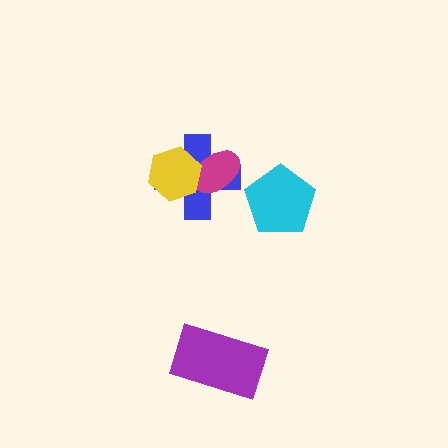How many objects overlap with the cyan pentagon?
0 objects overlap with the cyan pentagon.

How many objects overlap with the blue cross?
2 objects overlap with the blue cross.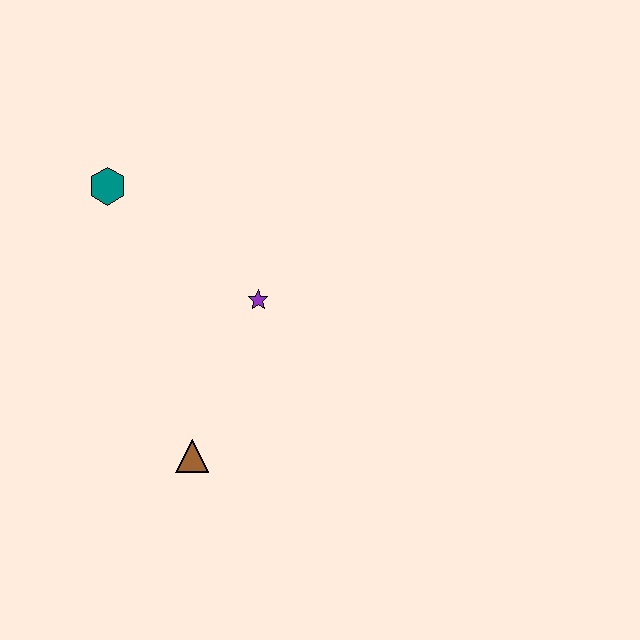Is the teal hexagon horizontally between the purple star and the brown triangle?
No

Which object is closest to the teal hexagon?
The purple star is closest to the teal hexagon.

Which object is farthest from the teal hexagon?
The brown triangle is farthest from the teal hexagon.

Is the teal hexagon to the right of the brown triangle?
No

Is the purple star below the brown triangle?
No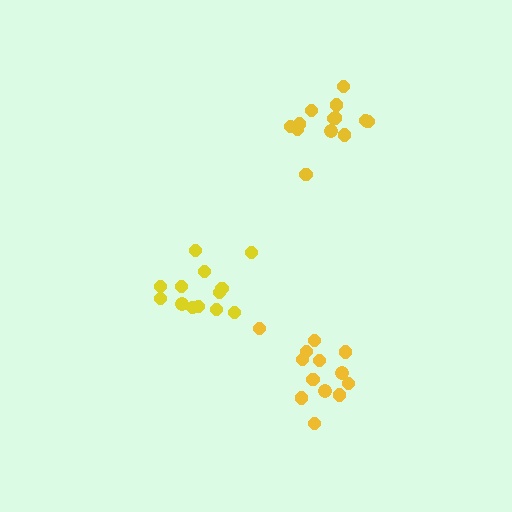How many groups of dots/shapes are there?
There are 3 groups.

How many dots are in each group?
Group 1: 13 dots, Group 2: 13 dots, Group 3: 13 dots (39 total).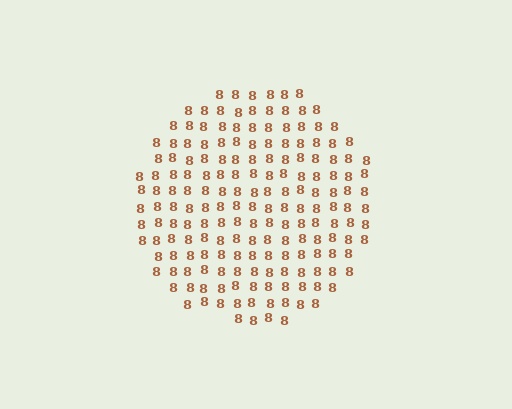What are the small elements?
The small elements are digit 8's.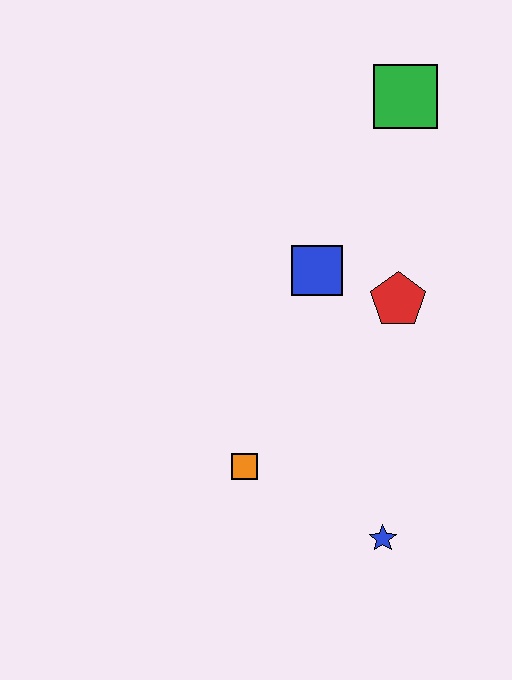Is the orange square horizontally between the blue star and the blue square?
No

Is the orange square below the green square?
Yes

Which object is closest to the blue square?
The red pentagon is closest to the blue square.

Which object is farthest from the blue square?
The blue star is farthest from the blue square.